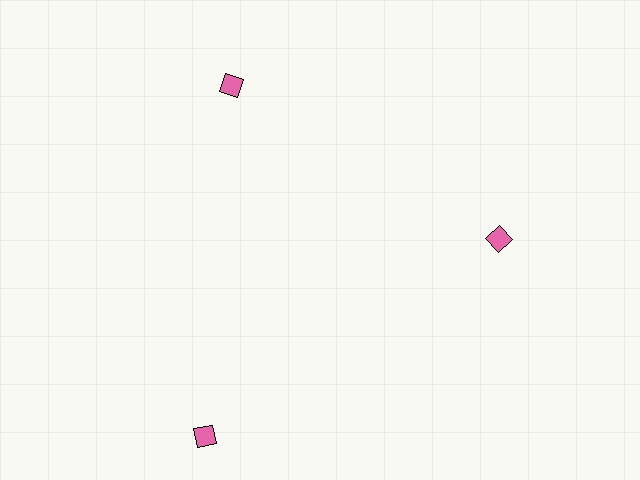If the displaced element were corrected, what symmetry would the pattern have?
It would have 3-fold rotational symmetry — the pattern would map onto itself every 120 degrees.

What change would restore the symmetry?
The symmetry would be restored by moving it inward, back onto the ring so that all 3 diamonds sit at equal angles and equal distance from the center.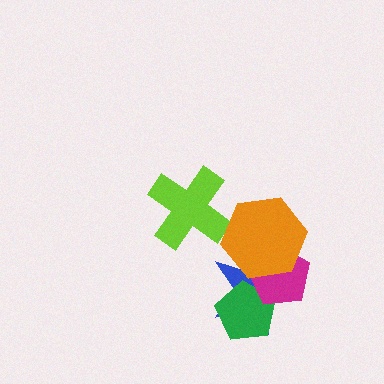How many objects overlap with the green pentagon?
2 objects overlap with the green pentagon.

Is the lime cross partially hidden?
No, no other shape covers it.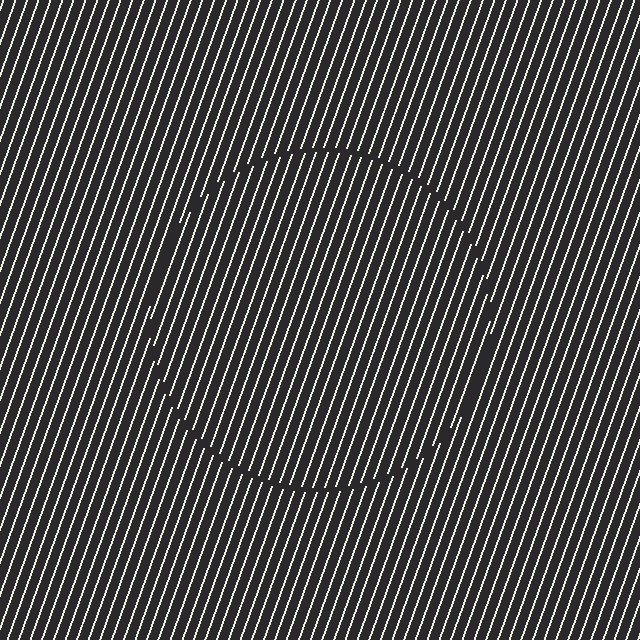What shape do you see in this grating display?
An illusory circle. The interior of the shape contains the same grating, shifted by half a period — the contour is defined by the phase discontinuity where line-ends from the inner and outer gratings abut.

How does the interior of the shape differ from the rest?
The interior of the shape contains the same grating, shifted by half a period — the contour is defined by the phase discontinuity where line-ends from the inner and outer gratings abut.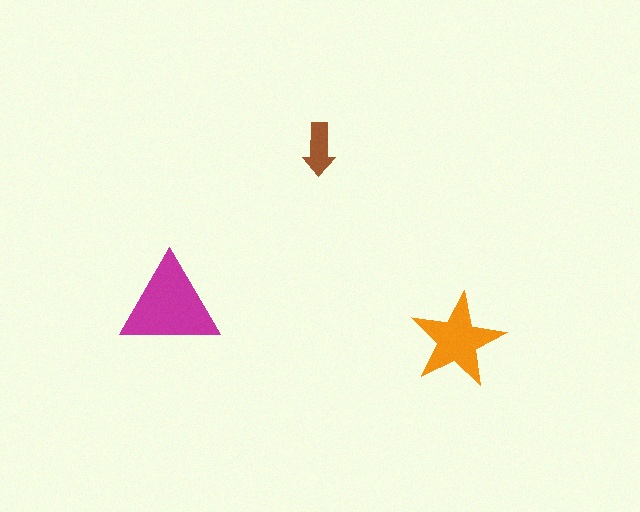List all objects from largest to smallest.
The magenta triangle, the orange star, the brown arrow.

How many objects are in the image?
There are 3 objects in the image.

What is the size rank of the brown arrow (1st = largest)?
3rd.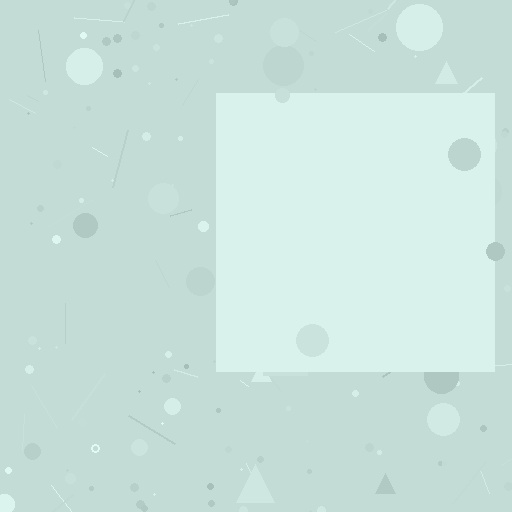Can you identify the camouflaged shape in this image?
The camouflaged shape is a square.